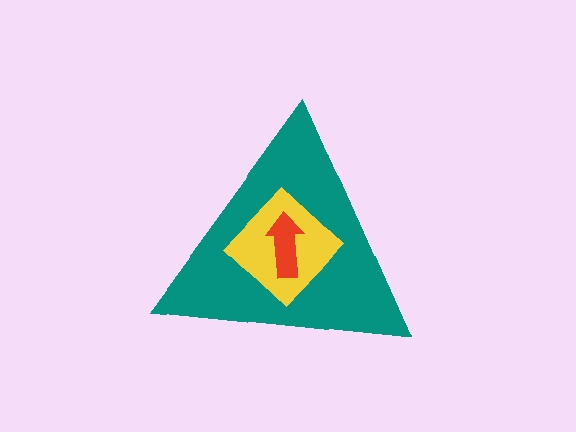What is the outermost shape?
The teal triangle.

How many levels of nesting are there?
3.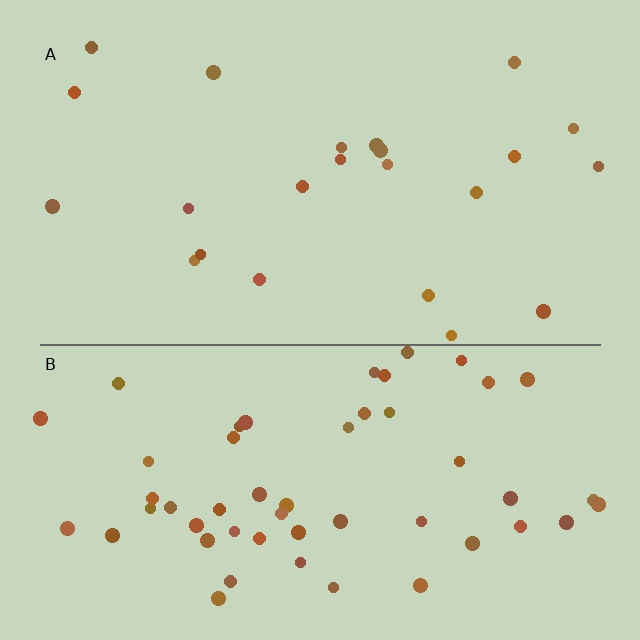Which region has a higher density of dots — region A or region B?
B (the bottom).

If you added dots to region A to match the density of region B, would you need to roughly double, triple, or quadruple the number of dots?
Approximately double.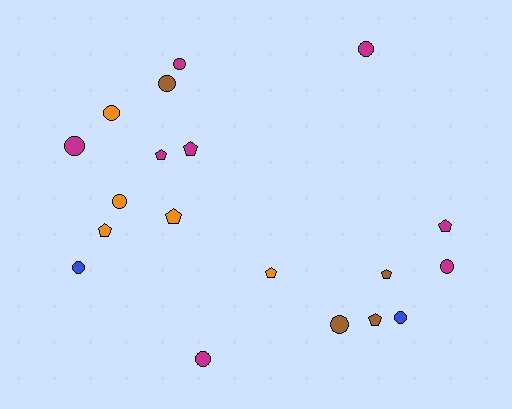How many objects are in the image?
There are 19 objects.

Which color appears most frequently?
Magenta, with 8 objects.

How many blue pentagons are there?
There are no blue pentagons.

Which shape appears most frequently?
Circle, with 11 objects.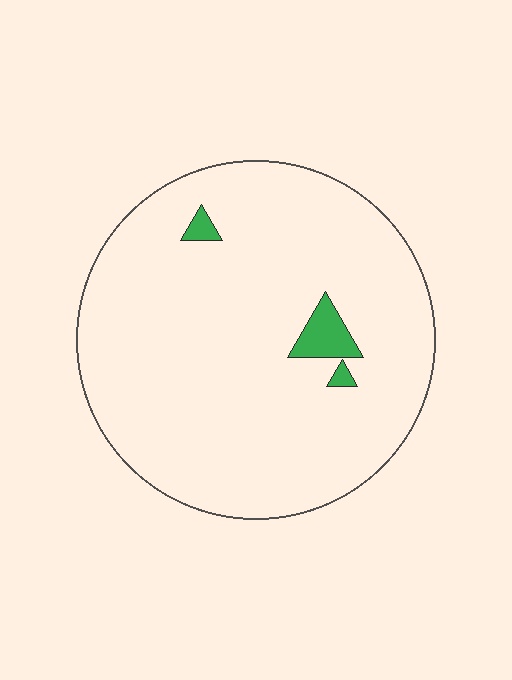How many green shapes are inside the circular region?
3.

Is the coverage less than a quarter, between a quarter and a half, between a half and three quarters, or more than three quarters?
Less than a quarter.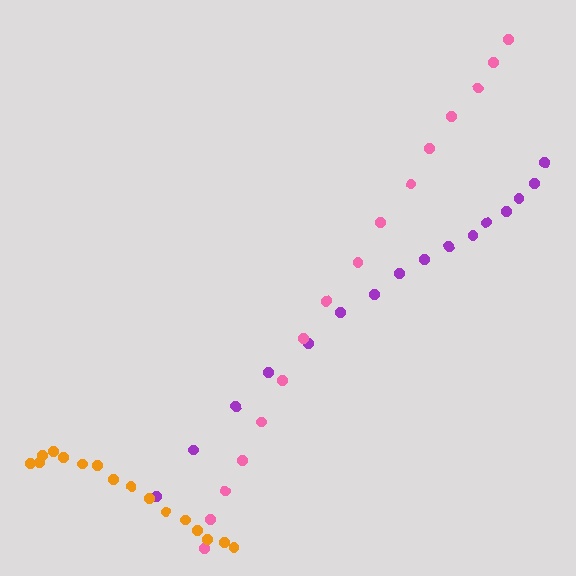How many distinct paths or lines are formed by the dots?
There are 3 distinct paths.